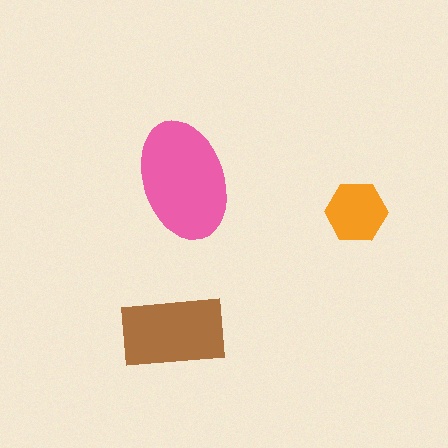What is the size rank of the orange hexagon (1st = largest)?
3rd.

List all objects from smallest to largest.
The orange hexagon, the brown rectangle, the pink ellipse.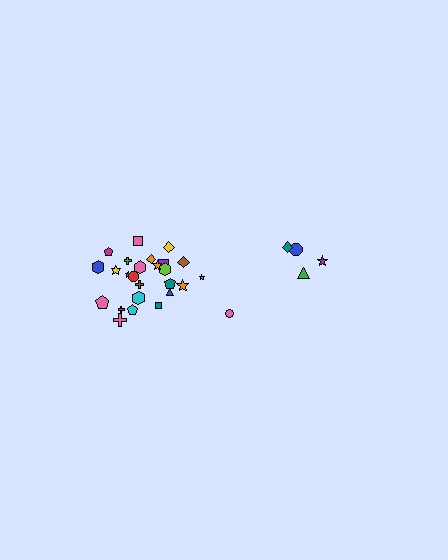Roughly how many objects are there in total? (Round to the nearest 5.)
Roughly 30 objects in total.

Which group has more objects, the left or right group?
The left group.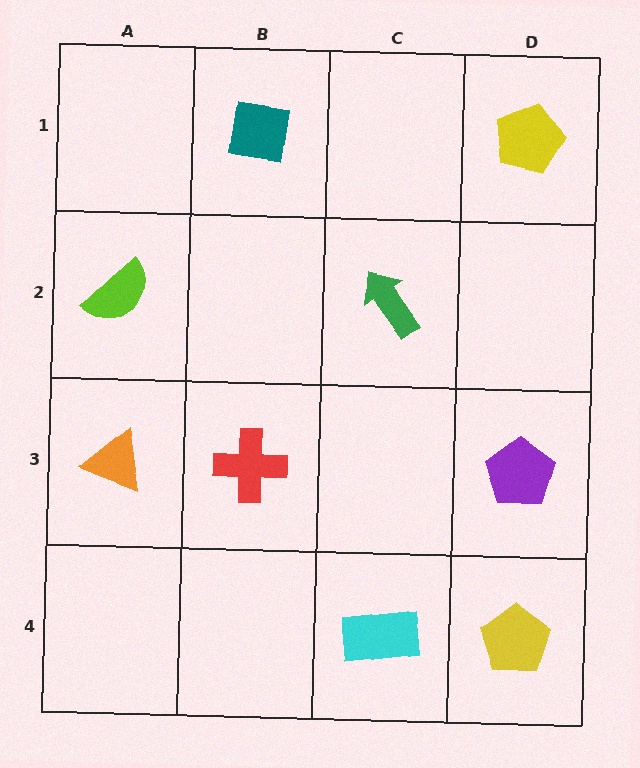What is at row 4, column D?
A yellow pentagon.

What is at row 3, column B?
A red cross.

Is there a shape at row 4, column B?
No, that cell is empty.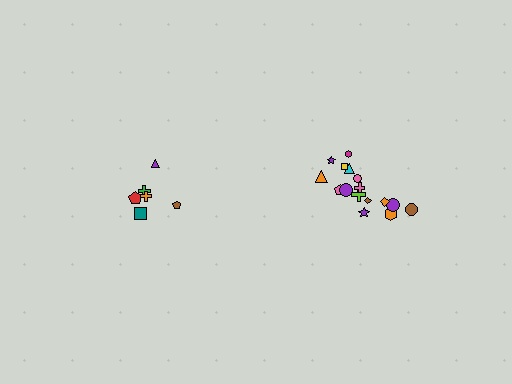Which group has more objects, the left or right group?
The right group.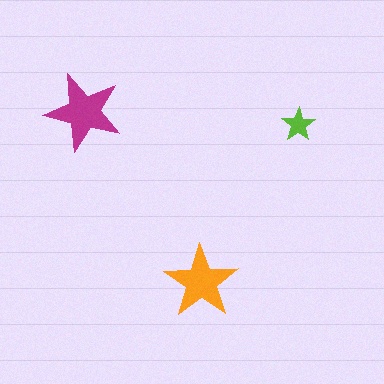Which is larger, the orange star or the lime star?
The orange one.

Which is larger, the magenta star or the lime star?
The magenta one.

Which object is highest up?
The magenta star is topmost.